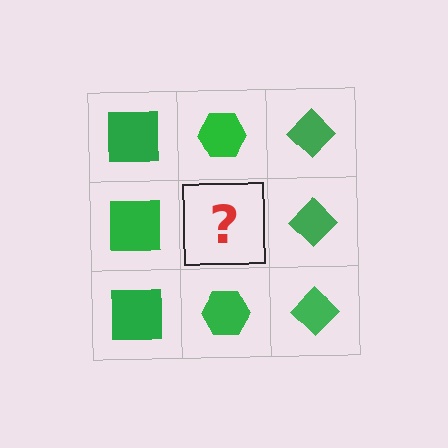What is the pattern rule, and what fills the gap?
The rule is that each column has a consistent shape. The gap should be filled with a green hexagon.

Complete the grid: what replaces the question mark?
The question mark should be replaced with a green hexagon.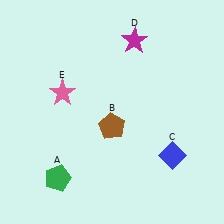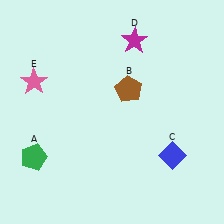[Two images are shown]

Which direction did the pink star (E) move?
The pink star (E) moved left.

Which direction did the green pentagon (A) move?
The green pentagon (A) moved left.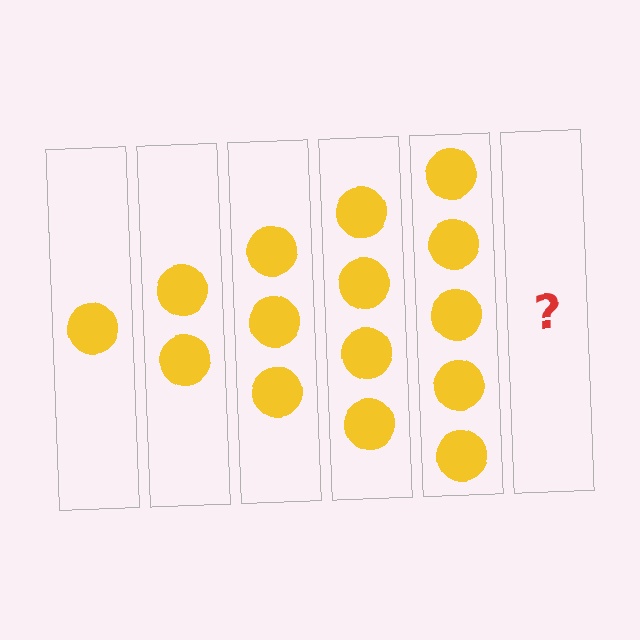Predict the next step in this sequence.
The next step is 6 circles.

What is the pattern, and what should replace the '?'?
The pattern is that each step adds one more circle. The '?' should be 6 circles.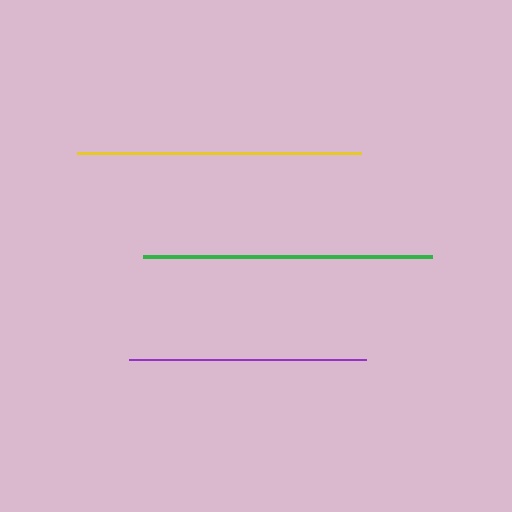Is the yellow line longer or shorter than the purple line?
The yellow line is longer than the purple line.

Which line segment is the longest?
The green line is the longest at approximately 289 pixels.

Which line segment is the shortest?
The purple line is the shortest at approximately 237 pixels.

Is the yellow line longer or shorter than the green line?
The green line is longer than the yellow line.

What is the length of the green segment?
The green segment is approximately 289 pixels long.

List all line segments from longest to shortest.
From longest to shortest: green, yellow, purple.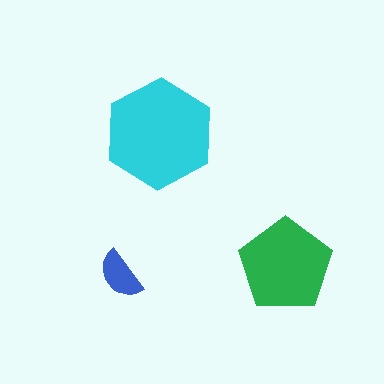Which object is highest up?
The cyan hexagon is topmost.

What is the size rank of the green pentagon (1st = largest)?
2nd.